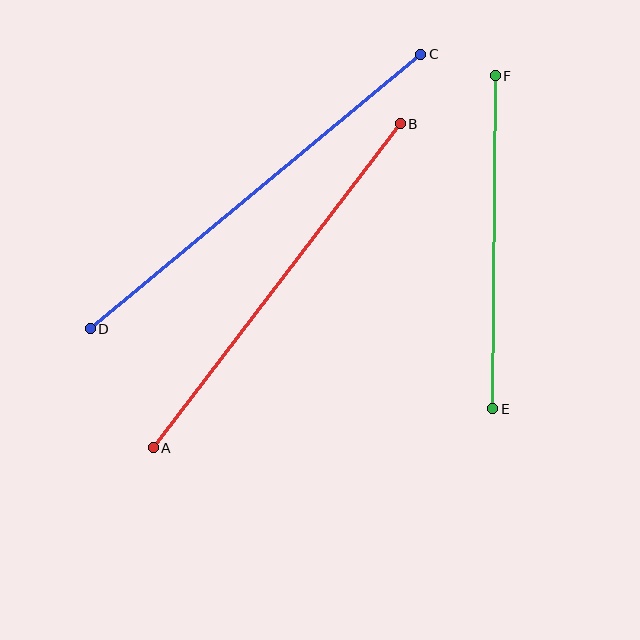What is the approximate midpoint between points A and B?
The midpoint is at approximately (277, 286) pixels.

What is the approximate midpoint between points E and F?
The midpoint is at approximately (494, 242) pixels.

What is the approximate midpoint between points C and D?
The midpoint is at approximately (255, 192) pixels.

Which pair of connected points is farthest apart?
Points C and D are farthest apart.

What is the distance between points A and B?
The distance is approximately 408 pixels.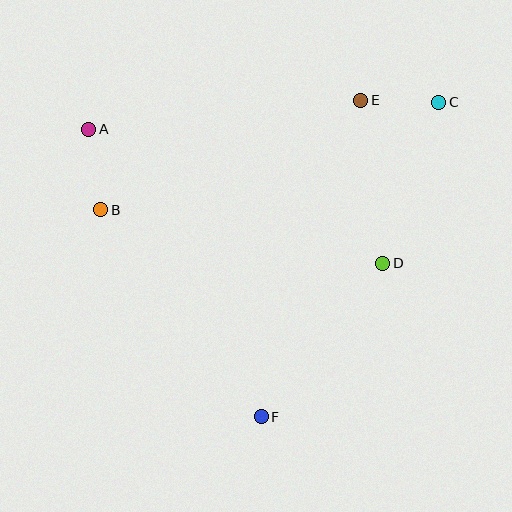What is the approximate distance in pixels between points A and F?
The distance between A and F is approximately 335 pixels.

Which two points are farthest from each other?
Points C and F are farthest from each other.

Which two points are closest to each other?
Points C and E are closest to each other.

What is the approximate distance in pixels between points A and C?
The distance between A and C is approximately 351 pixels.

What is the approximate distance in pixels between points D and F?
The distance between D and F is approximately 196 pixels.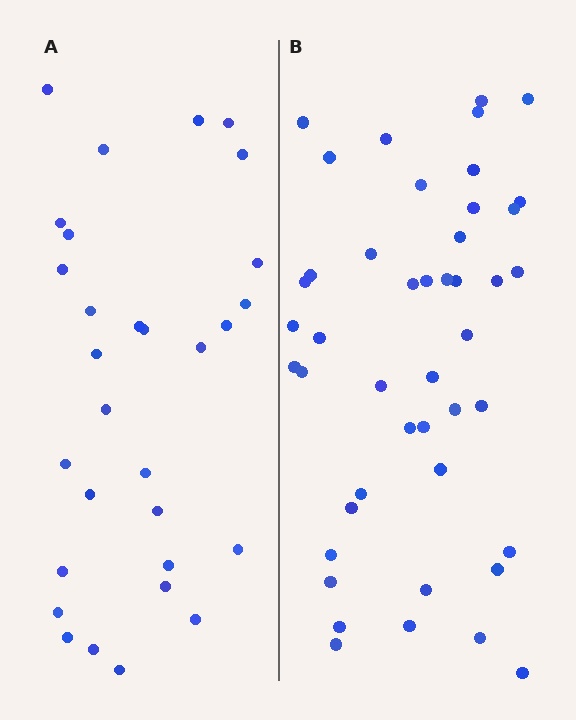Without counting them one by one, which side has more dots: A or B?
Region B (the right region) has more dots.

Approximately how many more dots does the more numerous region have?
Region B has approximately 15 more dots than region A.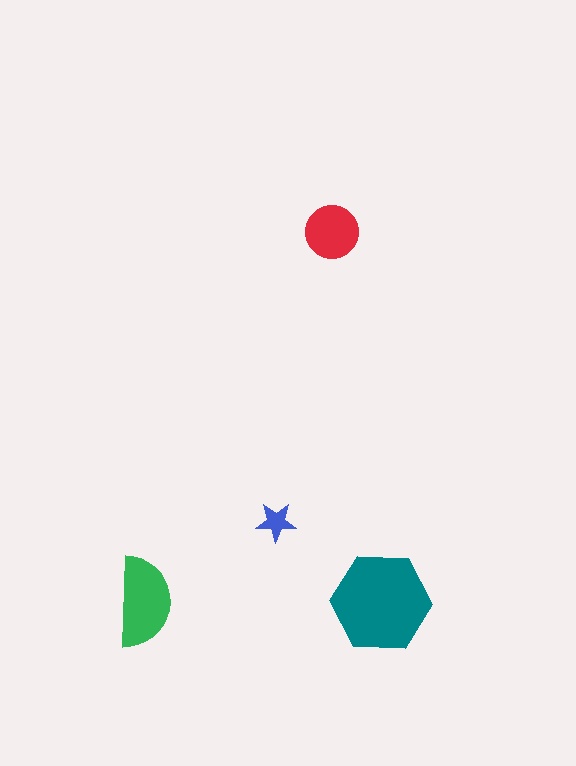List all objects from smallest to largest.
The blue star, the red circle, the green semicircle, the teal hexagon.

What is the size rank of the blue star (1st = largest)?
4th.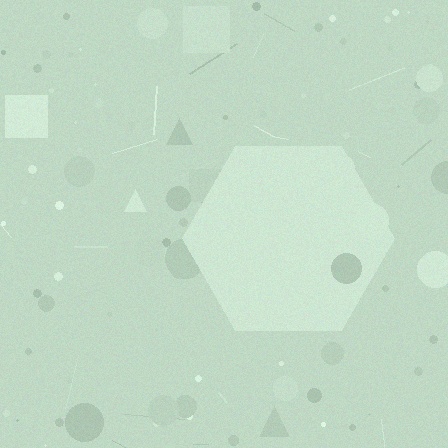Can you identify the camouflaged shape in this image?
The camouflaged shape is a hexagon.